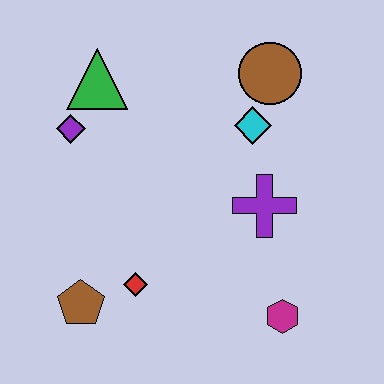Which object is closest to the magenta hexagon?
The purple cross is closest to the magenta hexagon.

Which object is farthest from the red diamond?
The brown circle is farthest from the red diamond.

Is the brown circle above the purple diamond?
Yes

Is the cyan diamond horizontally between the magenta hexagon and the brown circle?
No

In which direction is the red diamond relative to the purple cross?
The red diamond is to the left of the purple cross.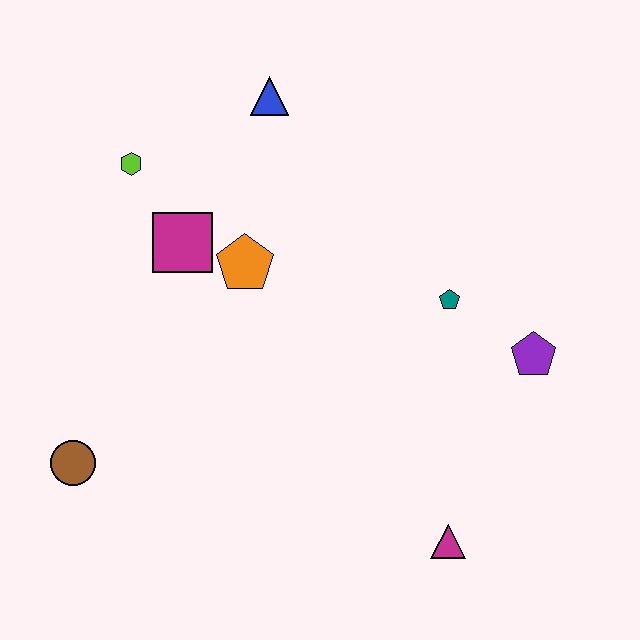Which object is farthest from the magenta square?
The magenta triangle is farthest from the magenta square.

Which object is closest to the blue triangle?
The lime hexagon is closest to the blue triangle.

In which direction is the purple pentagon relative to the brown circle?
The purple pentagon is to the right of the brown circle.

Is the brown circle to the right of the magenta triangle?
No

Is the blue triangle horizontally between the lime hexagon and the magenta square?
No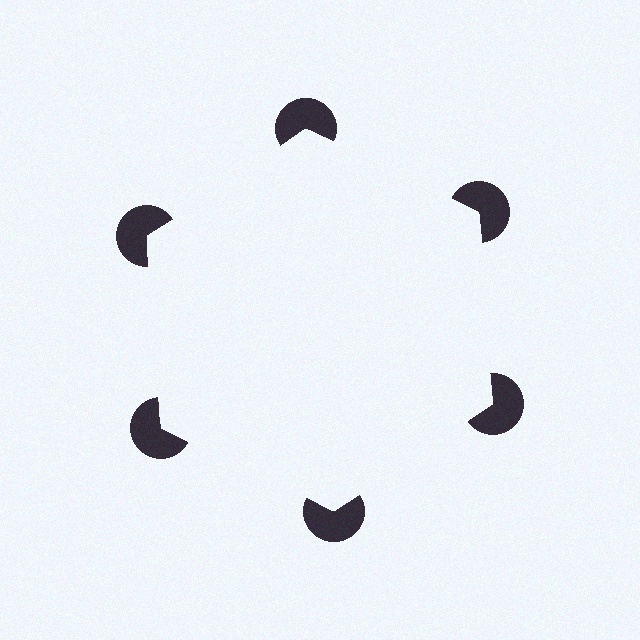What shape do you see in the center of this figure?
An illusory hexagon — its edges are inferred from the aligned wedge cuts in the pac-man discs, not physically drawn.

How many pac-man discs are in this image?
There are 6 — one at each vertex of the illusory hexagon.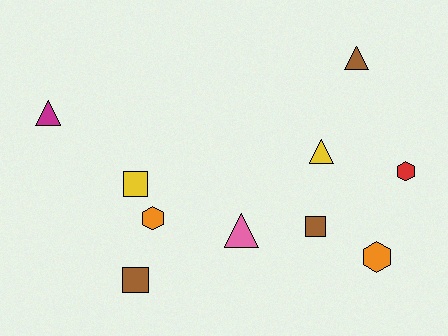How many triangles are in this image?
There are 4 triangles.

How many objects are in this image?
There are 10 objects.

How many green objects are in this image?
There are no green objects.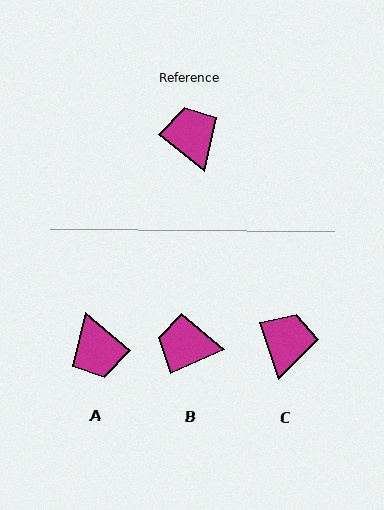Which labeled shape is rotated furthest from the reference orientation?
A, about 179 degrees away.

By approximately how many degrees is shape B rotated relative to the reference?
Approximately 63 degrees counter-clockwise.